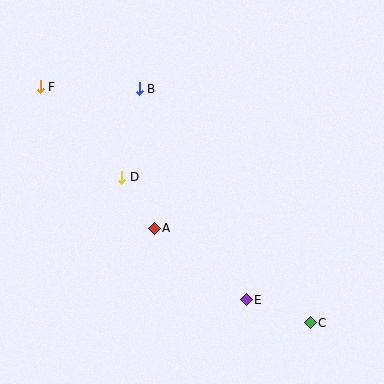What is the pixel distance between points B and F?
The distance between B and F is 99 pixels.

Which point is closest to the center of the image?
Point A at (154, 228) is closest to the center.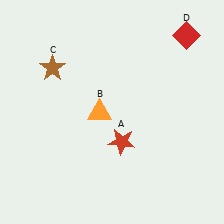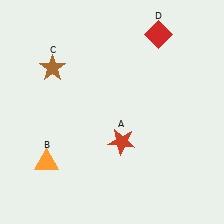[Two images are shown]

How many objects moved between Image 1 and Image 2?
2 objects moved between the two images.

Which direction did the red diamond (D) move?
The red diamond (D) moved left.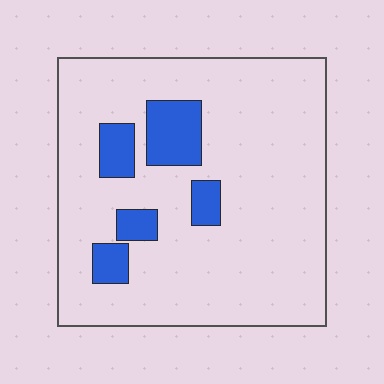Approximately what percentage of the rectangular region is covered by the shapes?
Approximately 15%.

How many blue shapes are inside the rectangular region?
5.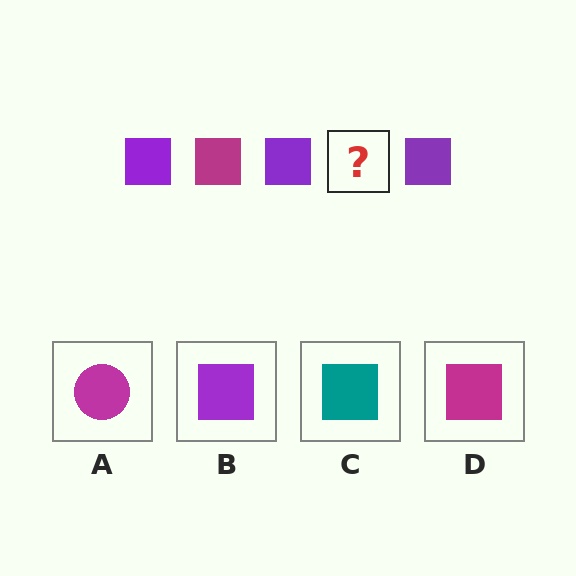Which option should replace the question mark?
Option D.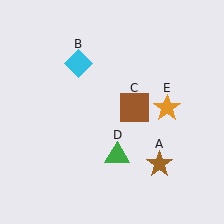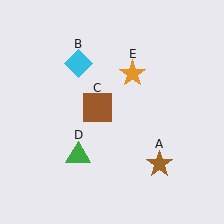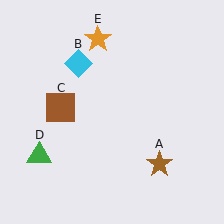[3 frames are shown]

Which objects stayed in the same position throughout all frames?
Brown star (object A) and cyan diamond (object B) remained stationary.